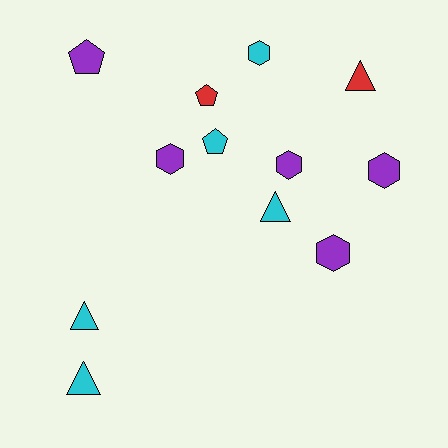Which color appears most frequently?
Cyan, with 5 objects.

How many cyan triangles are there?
There are 3 cyan triangles.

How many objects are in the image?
There are 12 objects.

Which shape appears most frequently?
Hexagon, with 5 objects.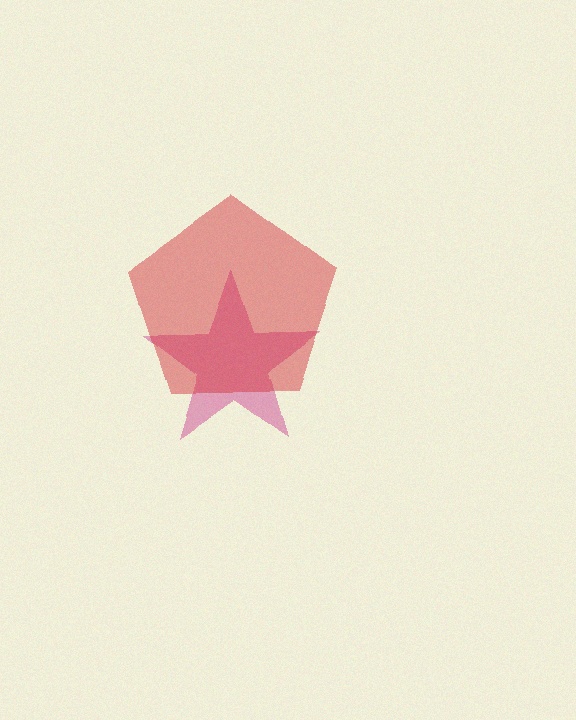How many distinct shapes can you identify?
There are 2 distinct shapes: a magenta star, a red pentagon.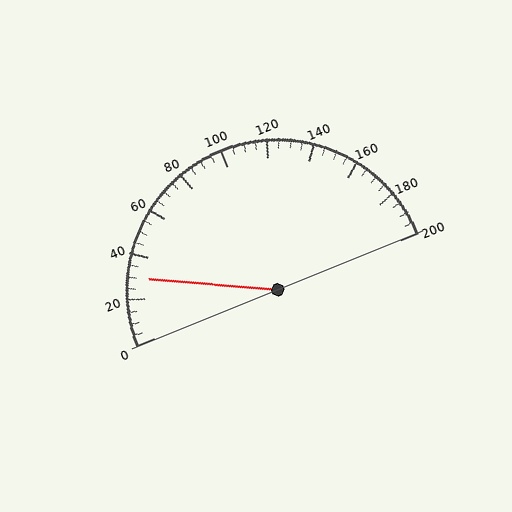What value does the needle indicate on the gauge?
The needle indicates approximately 30.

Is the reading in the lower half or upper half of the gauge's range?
The reading is in the lower half of the range (0 to 200).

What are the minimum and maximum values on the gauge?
The gauge ranges from 0 to 200.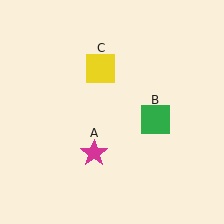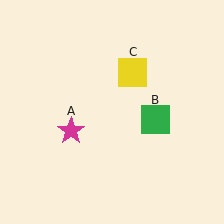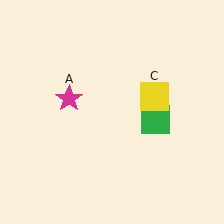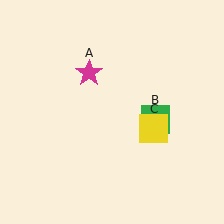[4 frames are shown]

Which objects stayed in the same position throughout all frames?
Green square (object B) remained stationary.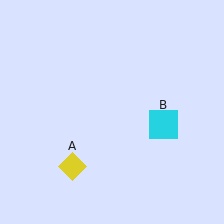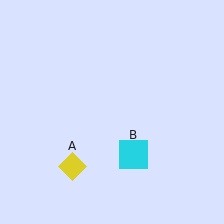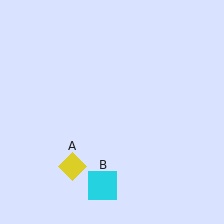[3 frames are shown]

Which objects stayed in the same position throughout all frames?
Yellow diamond (object A) remained stationary.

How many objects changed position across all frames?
1 object changed position: cyan square (object B).